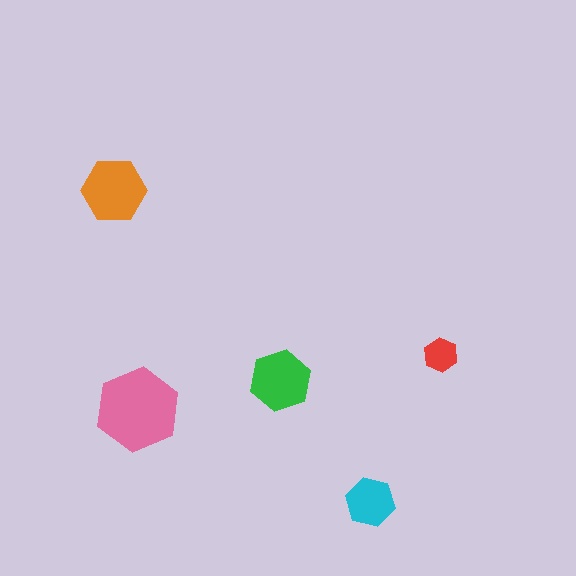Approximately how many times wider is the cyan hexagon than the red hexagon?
About 1.5 times wider.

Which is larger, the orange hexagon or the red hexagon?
The orange one.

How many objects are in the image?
There are 5 objects in the image.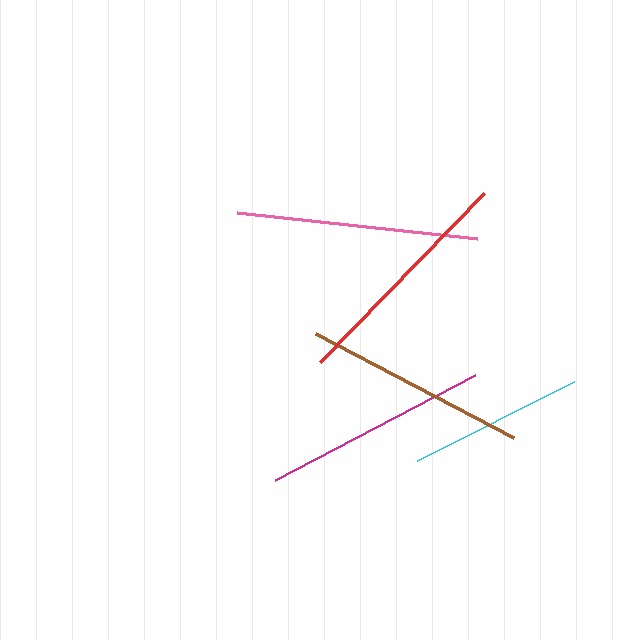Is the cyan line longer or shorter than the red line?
The red line is longer than the cyan line.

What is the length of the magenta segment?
The magenta segment is approximately 226 pixels long.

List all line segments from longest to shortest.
From longest to shortest: pink, red, magenta, brown, cyan.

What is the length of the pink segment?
The pink segment is approximately 241 pixels long.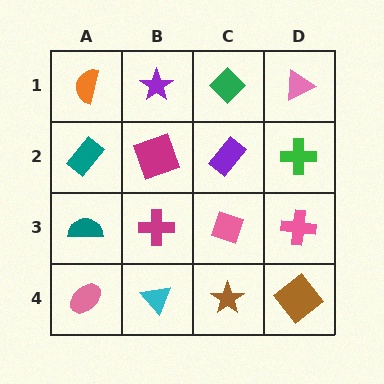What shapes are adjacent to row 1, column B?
A magenta square (row 2, column B), an orange semicircle (row 1, column A), a green diamond (row 1, column C).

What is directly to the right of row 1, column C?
A pink triangle.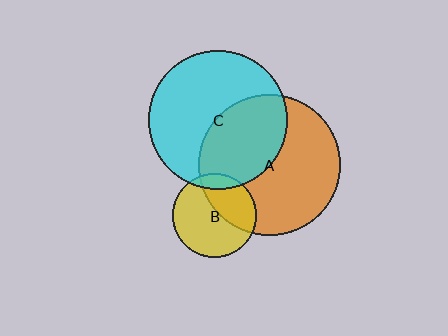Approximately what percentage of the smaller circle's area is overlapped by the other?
Approximately 40%.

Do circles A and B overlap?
Yes.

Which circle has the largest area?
Circle A (orange).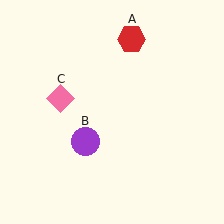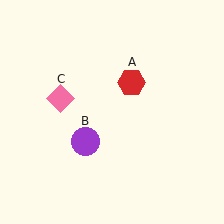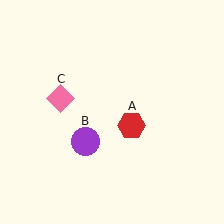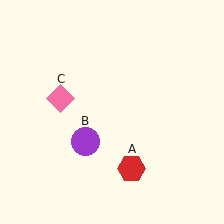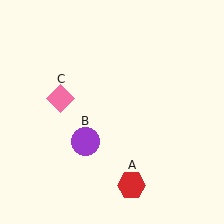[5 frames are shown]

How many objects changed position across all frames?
1 object changed position: red hexagon (object A).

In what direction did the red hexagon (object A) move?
The red hexagon (object A) moved down.